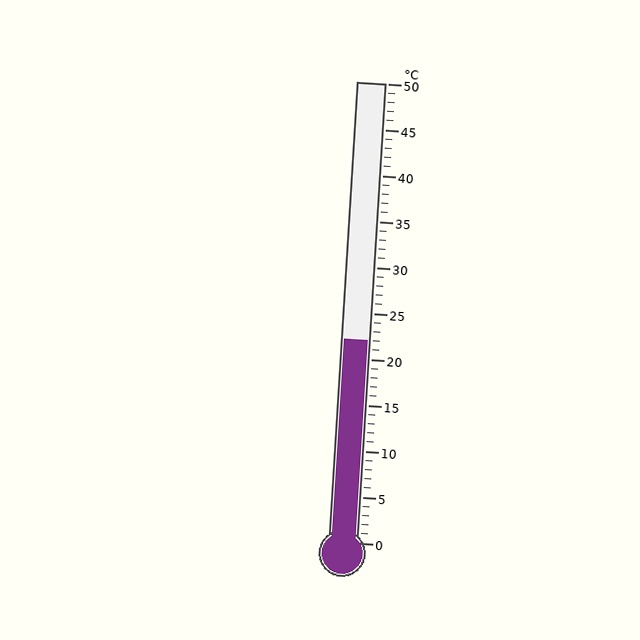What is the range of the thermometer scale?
The thermometer scale ranges from 0°C to 50°C.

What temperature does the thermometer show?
The thermometer shows approximately 22°C.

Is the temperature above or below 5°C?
The temperature is above 5°C.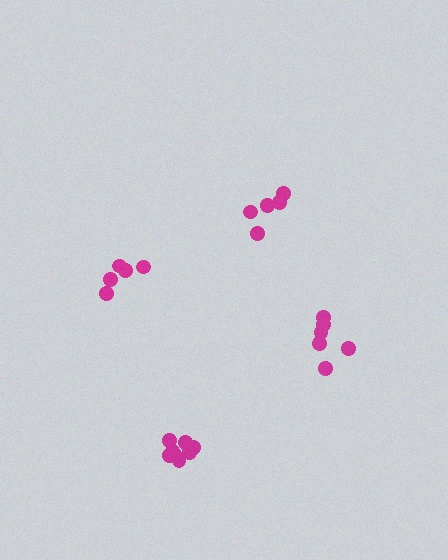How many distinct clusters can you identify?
There are 4 distinct clusters.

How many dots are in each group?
Group 1: 5 dots, Group 2: 5 dots, Group 3: 9 dots, Group 4: 6 dots (25 total).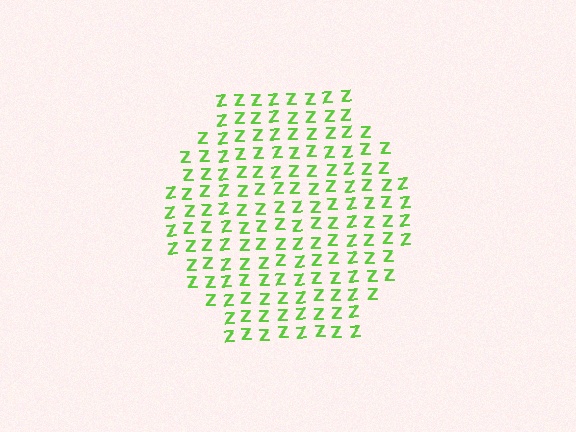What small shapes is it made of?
It is made of small letter Z's.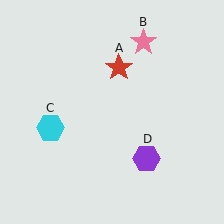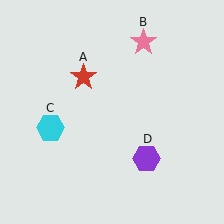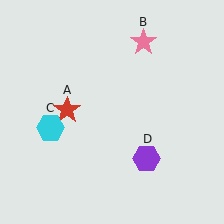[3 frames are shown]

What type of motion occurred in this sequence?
The red star (object A) rotated counterclockwise around the center of the scene.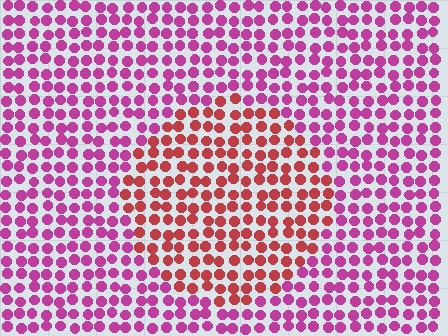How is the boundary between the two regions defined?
The boundary is defined purely by a slight shift in hue (about 41 degrees). Spacing, size, and orientation are identical on both sides.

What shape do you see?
I see a circle.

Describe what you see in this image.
The image is filled with small magenta elements in a uniform arrangement. A circle-shaped region is visible where the elements are tinted to a slightly different hue, forming a subtle color boundary.